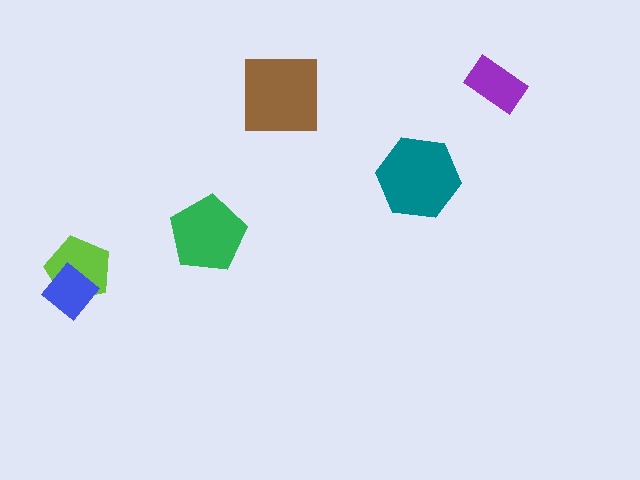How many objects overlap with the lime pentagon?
1 object overlaps with the lime pentagon.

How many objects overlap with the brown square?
0 objects overlap with the brown square.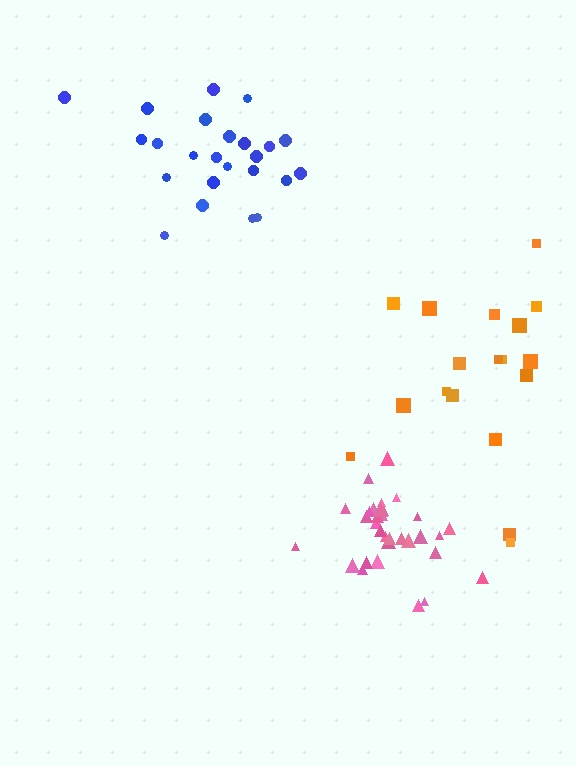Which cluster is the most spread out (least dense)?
Orange.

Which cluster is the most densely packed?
Pink.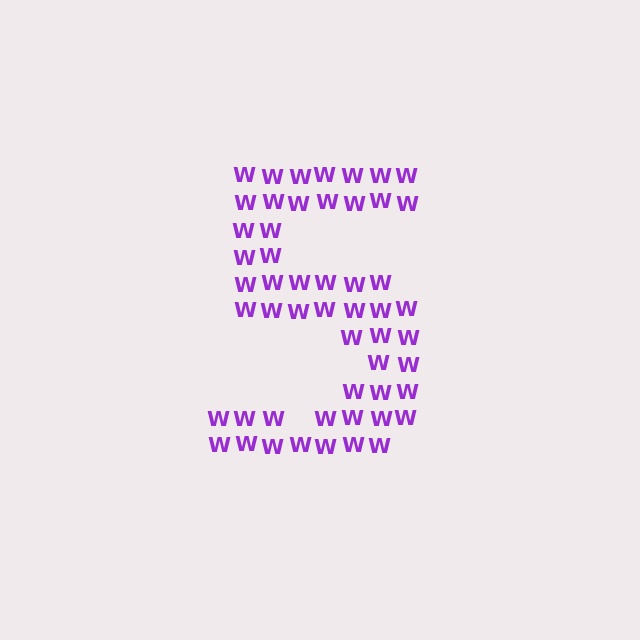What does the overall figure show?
The overall figure shows the digit 5.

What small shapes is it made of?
It is made of small letter W's.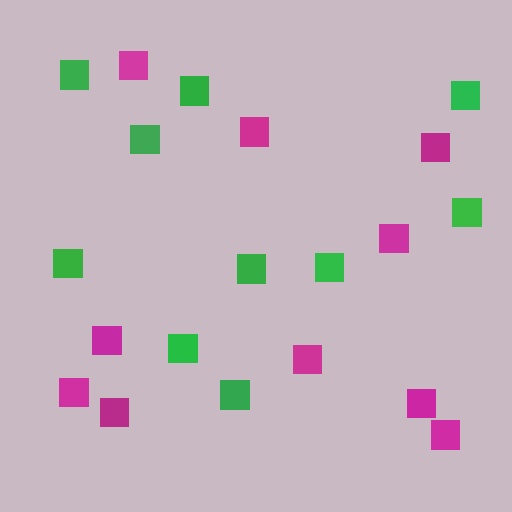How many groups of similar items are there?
There are 2 groups: one group of magenta squares (10) and one group of green squares (10).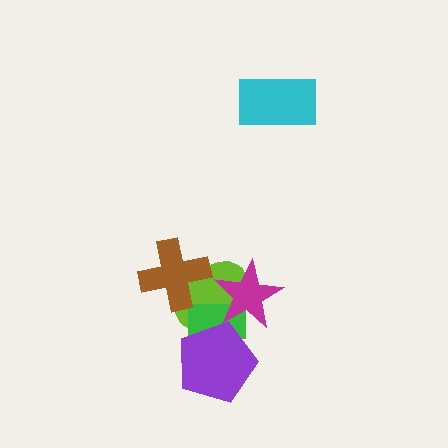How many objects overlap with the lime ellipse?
4 objects overlap with the lime ellipse.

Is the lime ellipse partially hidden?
Yes, it is partially covered by another shape.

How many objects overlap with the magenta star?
2 objects overlap with the magenta star.